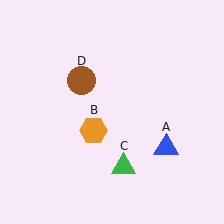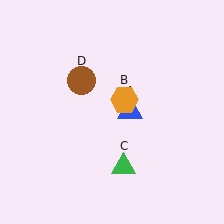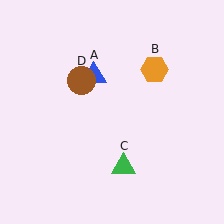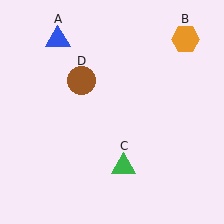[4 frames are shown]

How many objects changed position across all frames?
2 objects changed position: blue triangle (object A), orange hexagon (object B).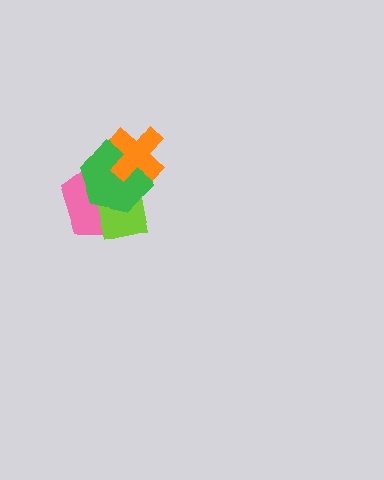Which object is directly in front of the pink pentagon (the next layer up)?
The lime square is directly in front of the pink pentagon.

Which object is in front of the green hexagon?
The orange cross is in front of the green hexagon.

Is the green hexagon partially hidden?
Yes, it is partially covered by another shape.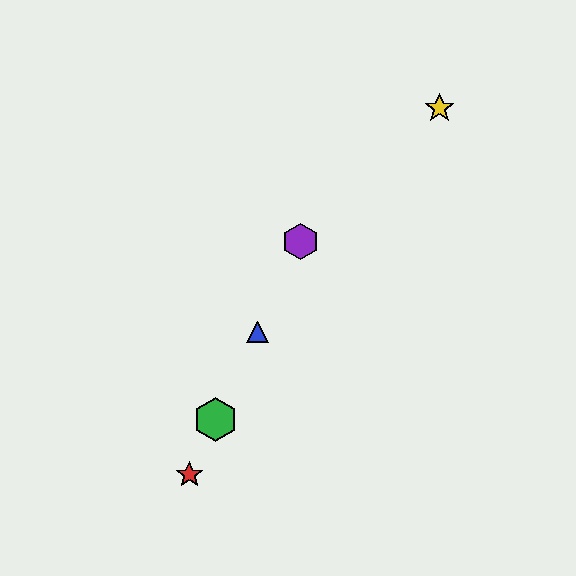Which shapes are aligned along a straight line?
The red star, the blue triangle, the green hexagon, the purple hexagon are aligned along a straight line.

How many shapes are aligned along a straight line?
4 shapes (the red star, the blue triangle, the green hexagon, the purple hexagon) are aligned along a straight line.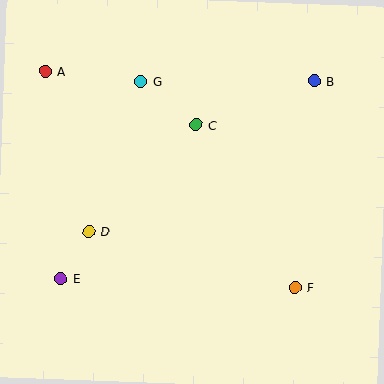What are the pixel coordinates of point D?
Point D is at (89, 231).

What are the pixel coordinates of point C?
Point C is at (196, 125).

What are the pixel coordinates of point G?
Point G is at (141, 81).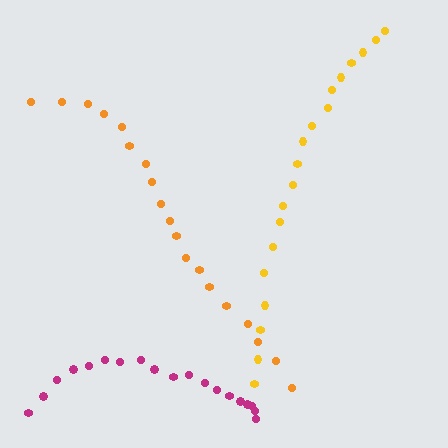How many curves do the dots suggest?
There are 3 distinct paths.